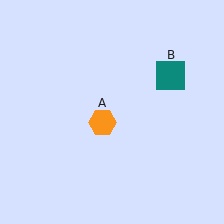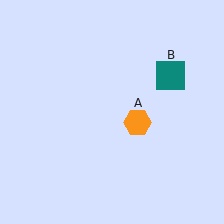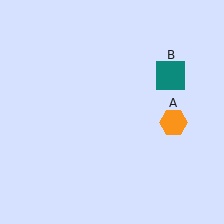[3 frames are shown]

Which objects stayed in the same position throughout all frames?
Teal square (object B) remained stationary.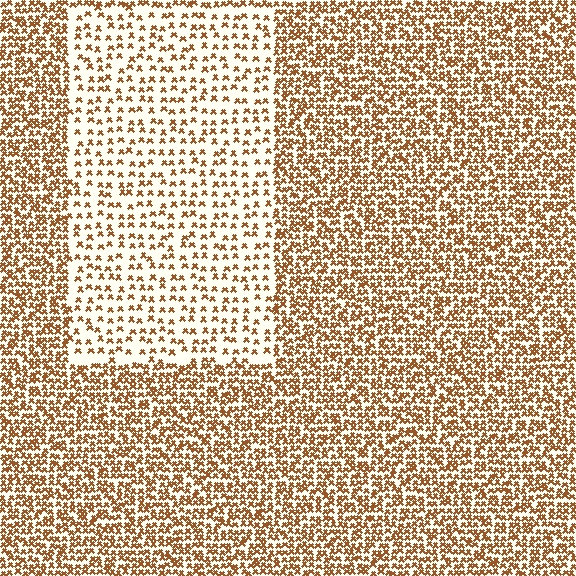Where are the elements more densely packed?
The elements are more densely packed outside the rectangle boundary.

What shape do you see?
I see a rectangle.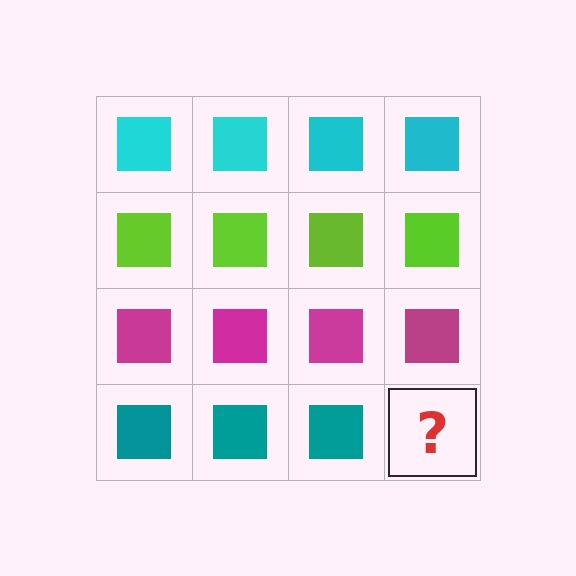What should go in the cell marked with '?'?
The missing cell should contain a teal square.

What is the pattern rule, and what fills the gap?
The rule is that each row has a consistent color. The gap should be filled with a teal square.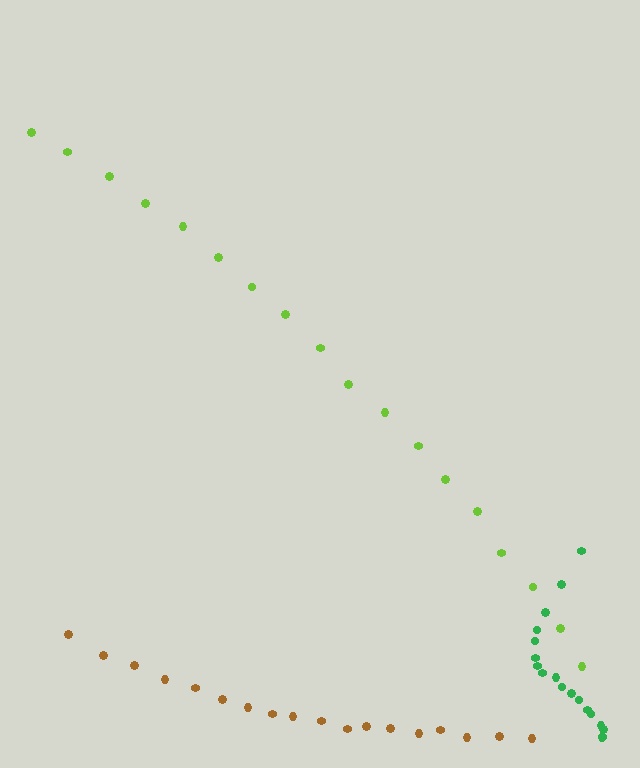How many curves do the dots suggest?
There are 3 distinct paths.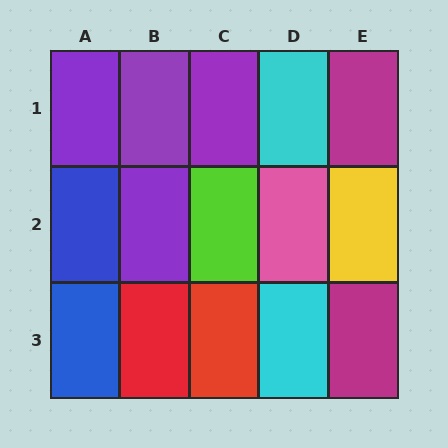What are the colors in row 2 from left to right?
Blue, purple, lime, pink, yellow.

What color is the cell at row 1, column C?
Purple.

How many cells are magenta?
2 cells are magenta.